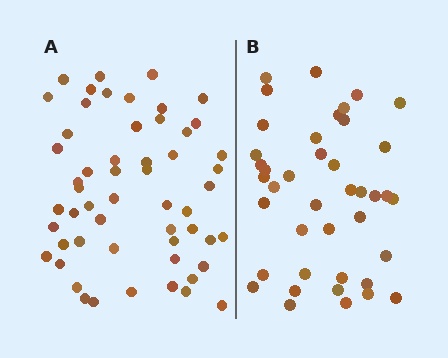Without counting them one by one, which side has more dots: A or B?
Region A (the left region) has more dots.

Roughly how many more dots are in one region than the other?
Region A has approximately 15 more dots than region B.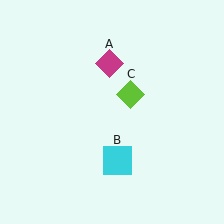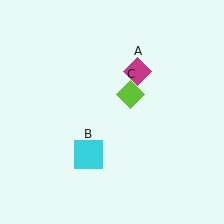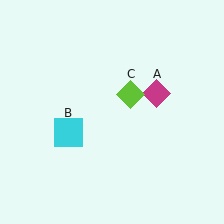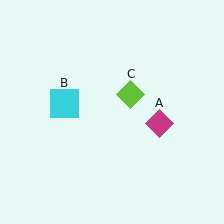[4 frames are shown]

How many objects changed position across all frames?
2 objects changed position: magenta diamond (object A), cyan square (object B).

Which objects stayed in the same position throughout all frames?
Lime diamond (object C) remained stationary.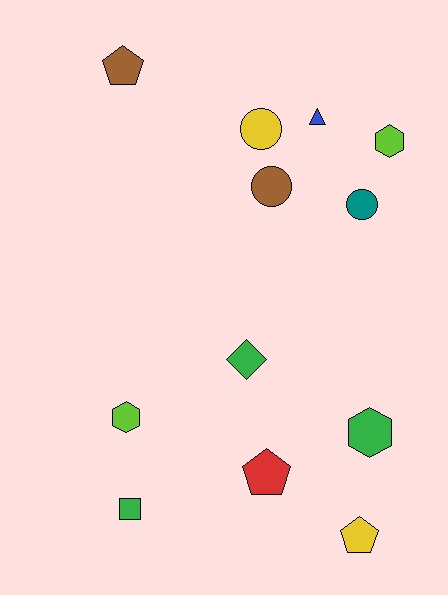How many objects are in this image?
There are 12 objects.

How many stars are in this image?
There are no stars.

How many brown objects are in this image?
There are 2 brown objects.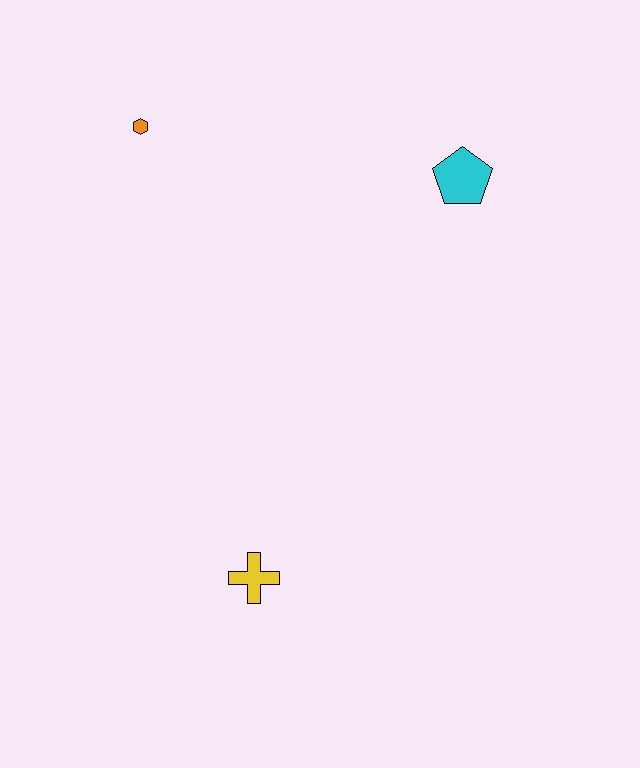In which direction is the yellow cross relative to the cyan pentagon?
The yellow cross is below the cyan pentagon.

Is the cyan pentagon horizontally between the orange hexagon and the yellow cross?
No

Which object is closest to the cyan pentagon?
The orange hexagon is closest to the cyan pentagon.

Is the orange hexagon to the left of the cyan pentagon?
Yes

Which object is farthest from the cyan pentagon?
The yellow cross is farthest from the cyan pentagon.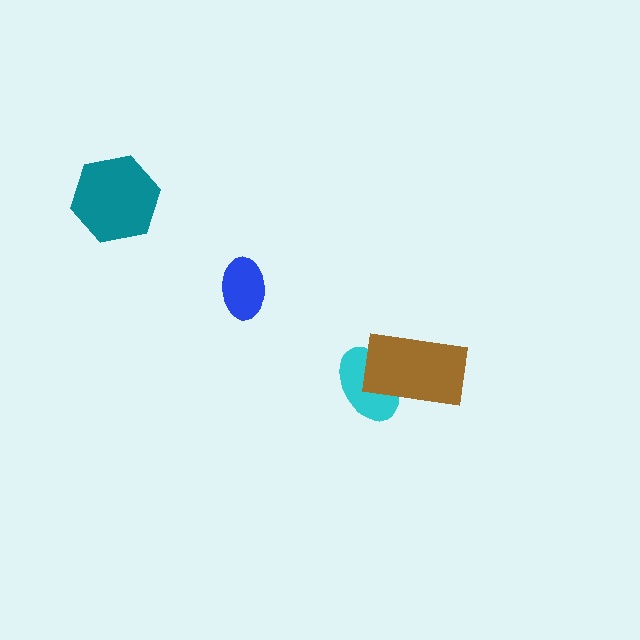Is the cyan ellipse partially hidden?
Yes, it is partially covered by another shape.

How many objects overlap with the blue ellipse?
0 objects overlap with the blue ellipse.